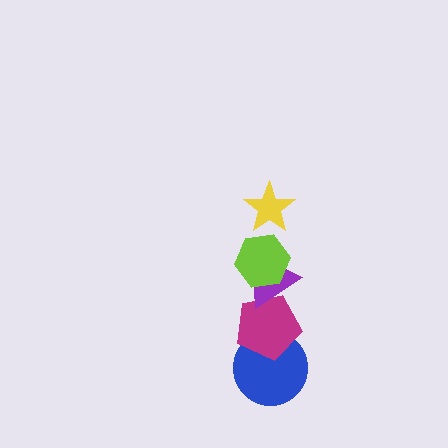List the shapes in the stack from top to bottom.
From top to bottom: the yellow star, the lime hexagon, the purple triangle, the magenta pentagon, the blue circle.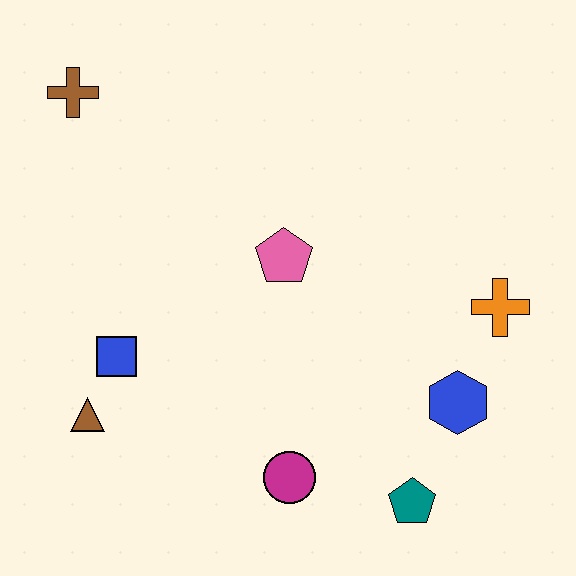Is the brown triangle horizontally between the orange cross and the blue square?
No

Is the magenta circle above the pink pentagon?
No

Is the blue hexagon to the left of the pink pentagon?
No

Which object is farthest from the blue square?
The orange cross is farthest from the blue square.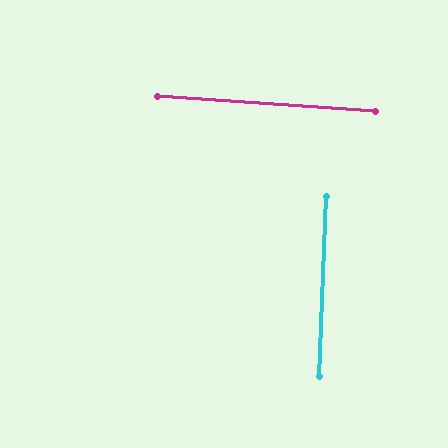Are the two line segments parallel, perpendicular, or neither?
Perpendicular — they meet at approximately 88°.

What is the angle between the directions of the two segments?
Approximately 88 degrees.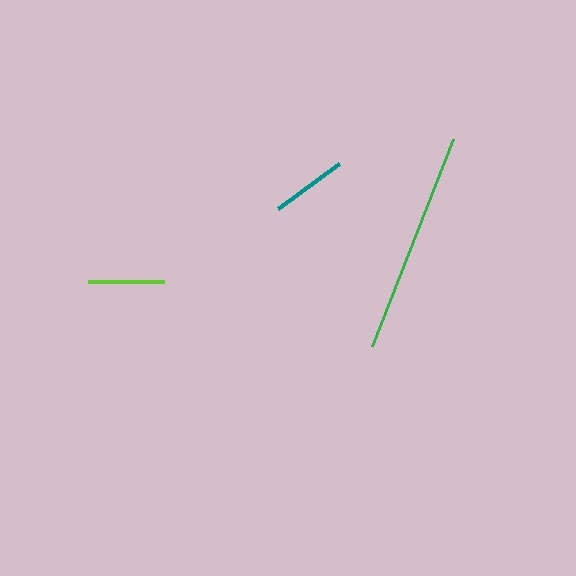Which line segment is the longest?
The green line is the longest at approximately 222 pixels.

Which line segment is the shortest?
The teal line is the shortest at approximately 75 pixels.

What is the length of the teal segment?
The teal segment is approximately 75 pixels long.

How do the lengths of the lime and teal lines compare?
The lime and teal lines are approximately the same length.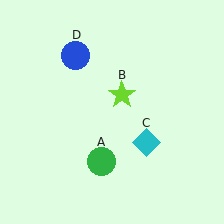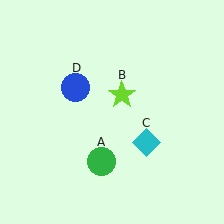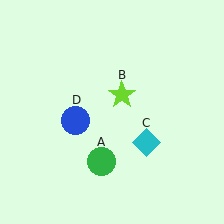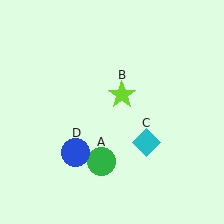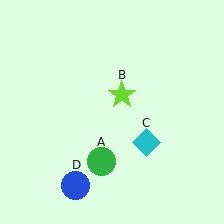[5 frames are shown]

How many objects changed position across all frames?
1 object changed position: blue circle (object D).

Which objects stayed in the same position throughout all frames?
Green circle (object A) and lime star (object B) and cyan diamond (object C) remained stationary.